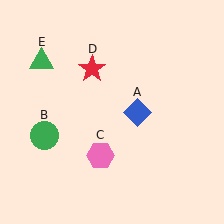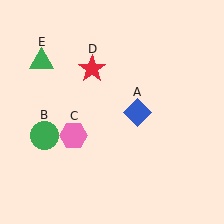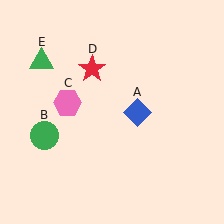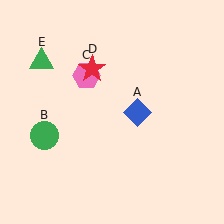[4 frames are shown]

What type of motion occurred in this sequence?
The pink hexagon (object C) rotated clockwise around the center of the scene.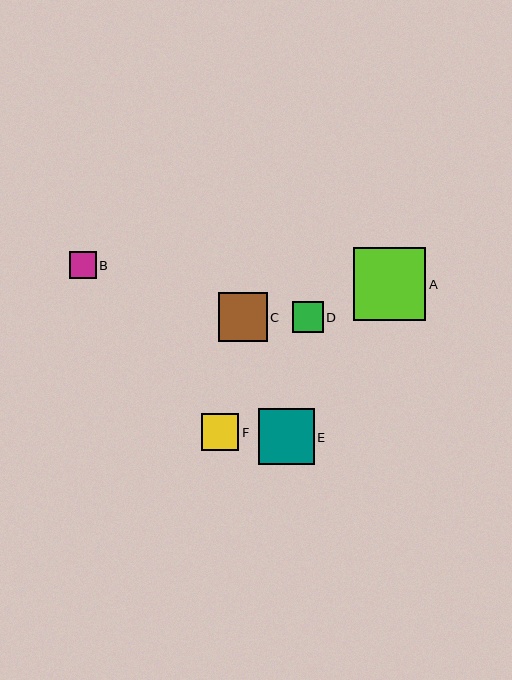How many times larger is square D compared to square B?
Square D is approximately 1.2 times the size of square B.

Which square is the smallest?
Square B is the smallest with a size of approximately 27 pixels.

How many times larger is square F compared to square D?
Square F is approximately 1.2 times the size of square D.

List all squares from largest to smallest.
From largest to smallest: A, E, C, F, D, B.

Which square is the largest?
Square A is the largest with a size of approximately 72 pixels.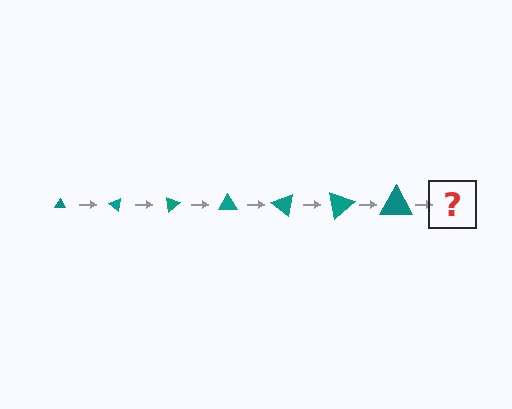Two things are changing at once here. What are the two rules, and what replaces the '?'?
The two rules are that the triangle grows larger each step and it rotates 40 degrees each step. The '?' should be a triangle, larger than the previous one and rotated 280 degrees from the start.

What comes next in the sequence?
The next element should be a triangle, larger than the previous one and rotated 280 degrees from the start.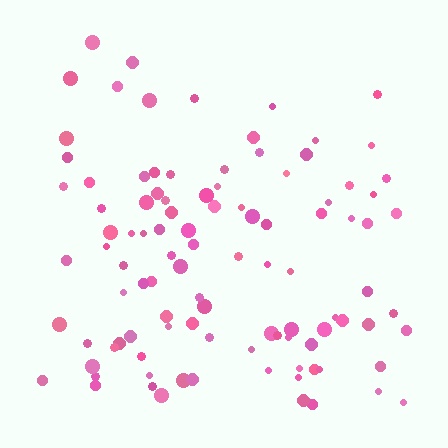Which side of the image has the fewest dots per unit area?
The top.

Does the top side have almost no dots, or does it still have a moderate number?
Still a moderate number, just noticeably fewer than the bottom.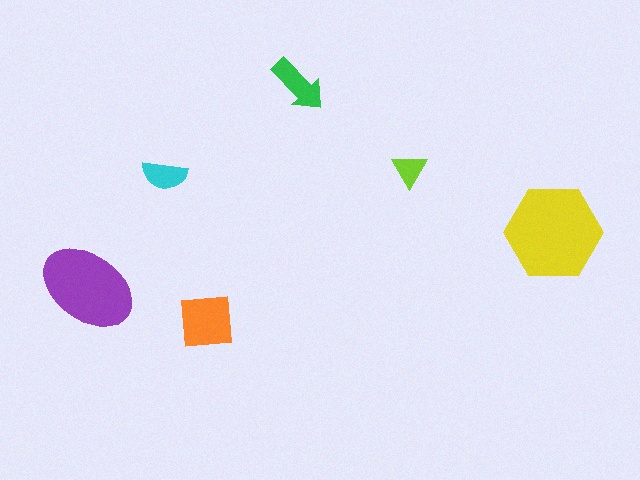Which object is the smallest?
The lime triangle.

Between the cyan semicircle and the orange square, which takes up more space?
The orange square.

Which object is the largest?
The yellow hexagon.